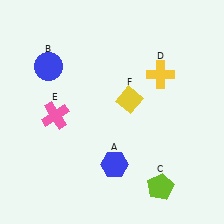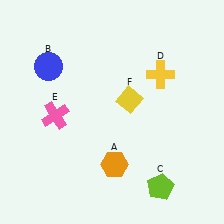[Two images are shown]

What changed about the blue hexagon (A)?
In Image 1, A is blue. In Image 2, it changed to orange.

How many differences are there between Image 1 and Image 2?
There is 1 difference between the two images.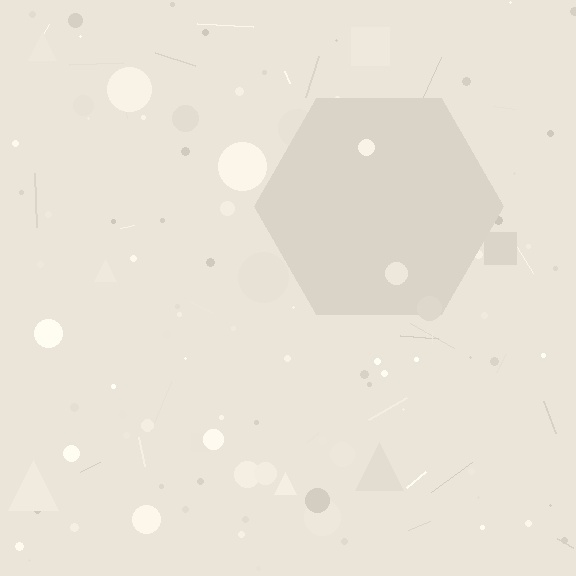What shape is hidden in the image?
A hexagon is hidden in the image.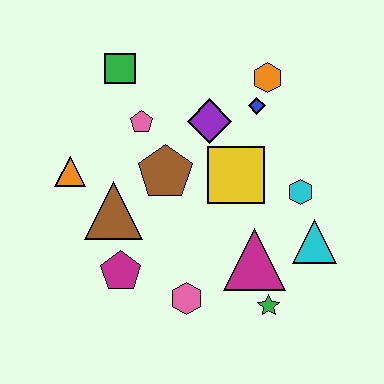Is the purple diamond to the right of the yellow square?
No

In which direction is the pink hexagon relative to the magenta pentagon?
The pink hexagon is to the right of the magenta pentagon.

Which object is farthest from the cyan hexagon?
The orange triangle is farthest from the cyan hexagon.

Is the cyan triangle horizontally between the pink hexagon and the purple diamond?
No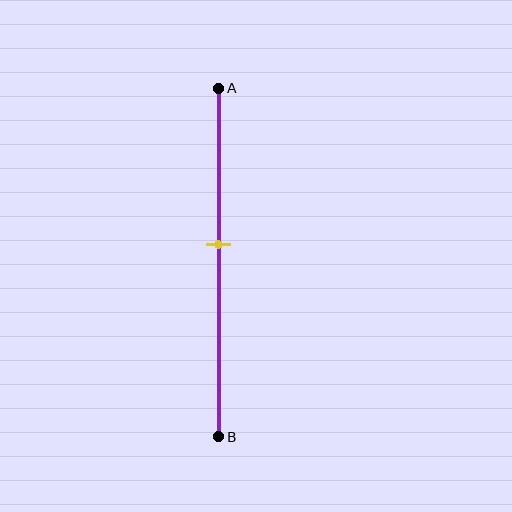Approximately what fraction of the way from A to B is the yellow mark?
The yellow mark is approximately 45% of the way from A to B.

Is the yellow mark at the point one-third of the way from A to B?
No, the mark is at about 45% from A, not at the 33% one-third point.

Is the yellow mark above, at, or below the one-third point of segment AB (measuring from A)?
The yellow mark is below the one-third point of segment AB.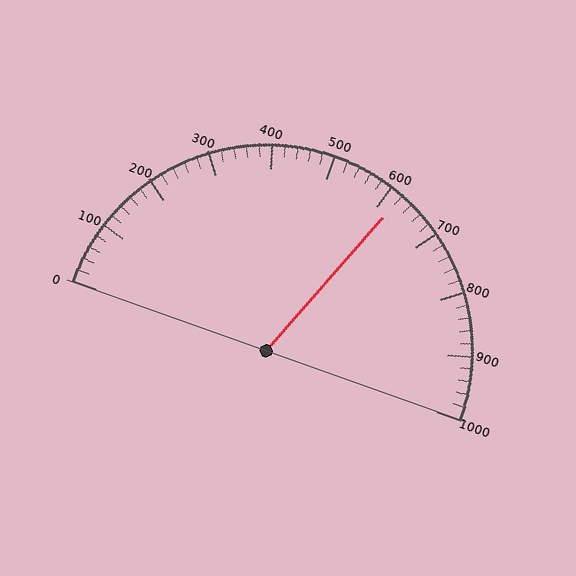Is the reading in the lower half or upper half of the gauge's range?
The reading is in the upper half of the range (0 to 1000).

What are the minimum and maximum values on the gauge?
The gauge ranges from 0 to 1000.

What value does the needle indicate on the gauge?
The needle indicates approximately 620.